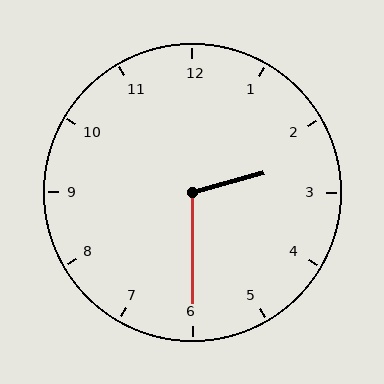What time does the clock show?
2:30.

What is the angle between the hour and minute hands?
Approximately 105 degrees.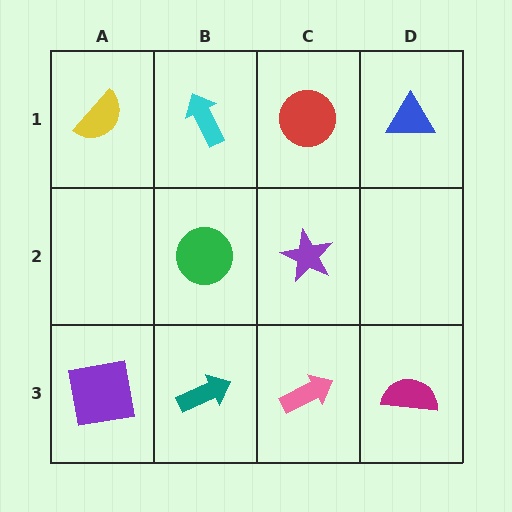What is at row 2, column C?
A purple star.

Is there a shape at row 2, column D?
No, that cell is empty.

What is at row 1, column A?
A yellow semicircle.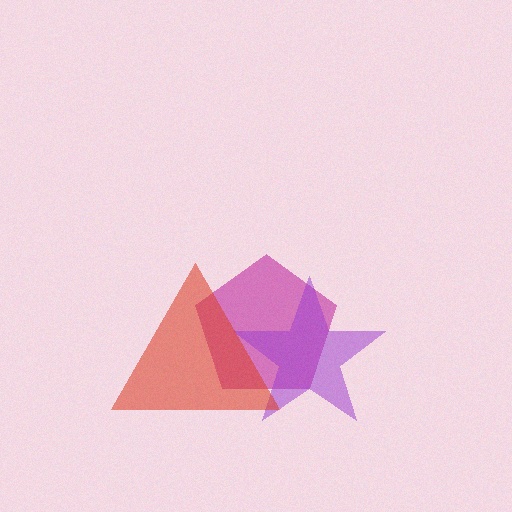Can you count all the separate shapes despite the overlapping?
Yes, there are 3 separate shapes.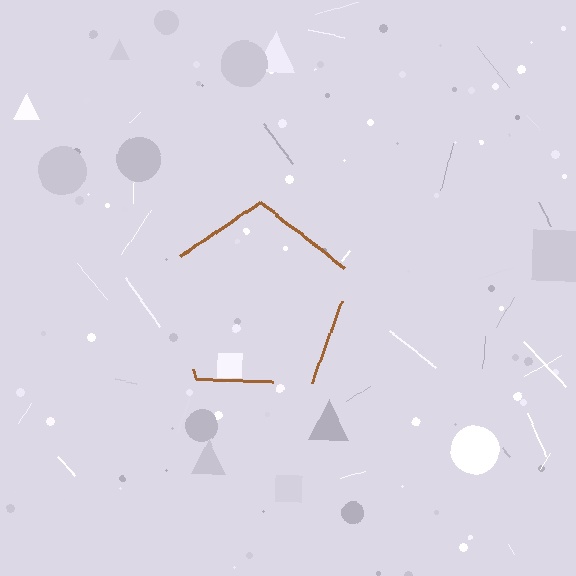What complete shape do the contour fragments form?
The contour fragments form a pentagon.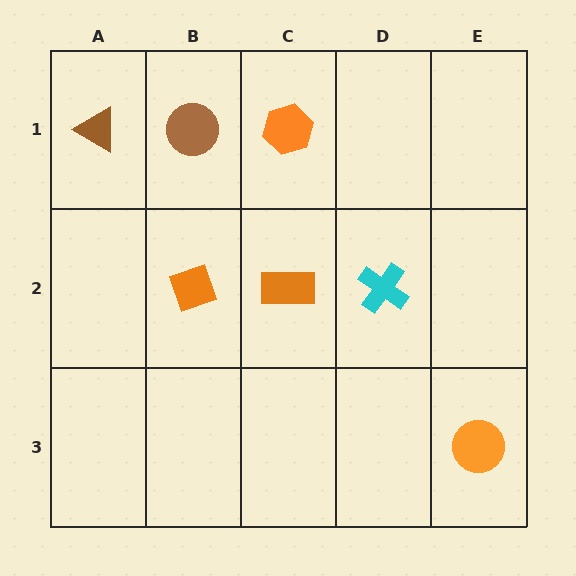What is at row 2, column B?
An orange diamond.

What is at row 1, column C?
An orange hexagon.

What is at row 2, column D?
A cyan cross.